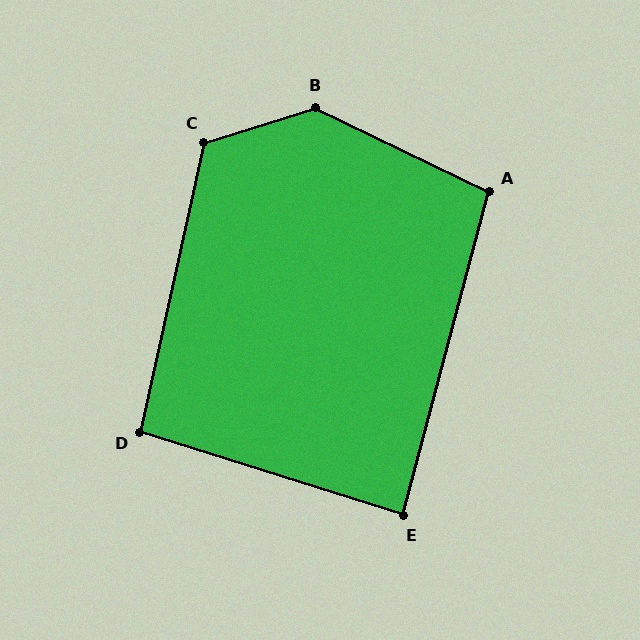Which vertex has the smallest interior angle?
E, at approximately 87 degrees.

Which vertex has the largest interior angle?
B, at approximately 137 degrees.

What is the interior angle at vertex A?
Approximately 101 degrees (obtuse).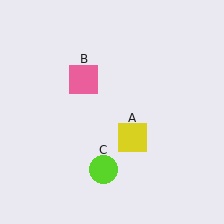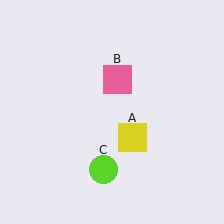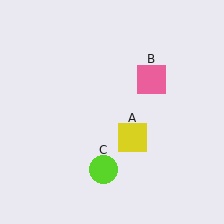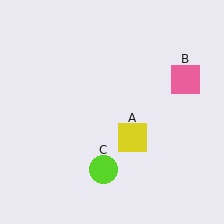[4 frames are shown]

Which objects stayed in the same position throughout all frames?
Yellow square (object A) and lime circle (object C) remained stationary.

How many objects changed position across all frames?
1 object changed position: pink square (object B).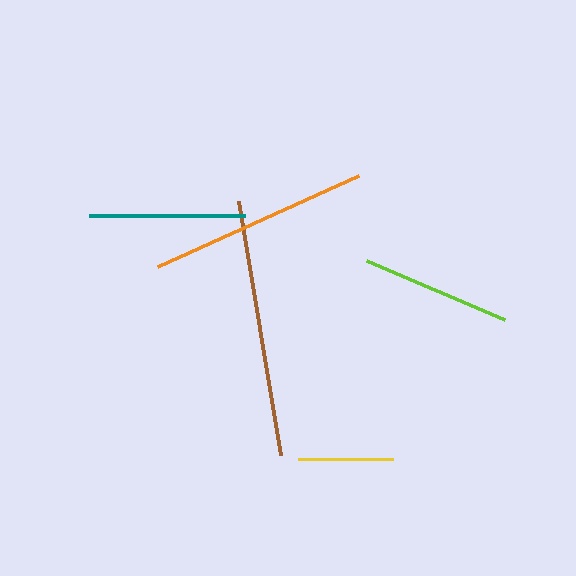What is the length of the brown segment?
The brown segment is approximately 257 pixels long.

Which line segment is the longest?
The brown line is the longest at approximately 257 pixels.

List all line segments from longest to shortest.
From longest to shortest: brown, orange, teal, lime, yellow.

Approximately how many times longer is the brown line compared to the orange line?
The brown line is approximately 1.2 times the length of the orange line.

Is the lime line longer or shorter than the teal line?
The teal line is longer than the lime line.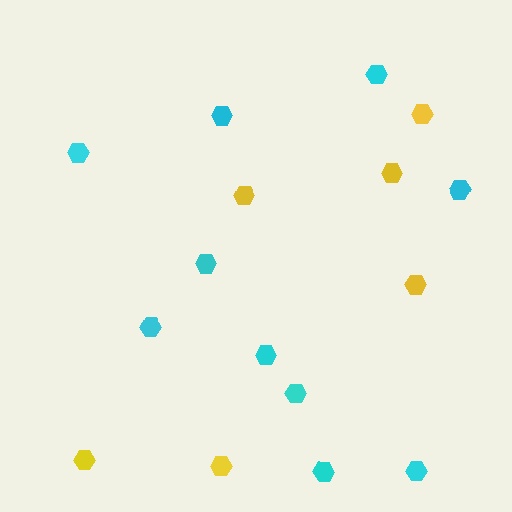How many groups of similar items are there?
There are 2 groups: one group of yellow hexagons (6) and one group of cyan hexagons (10).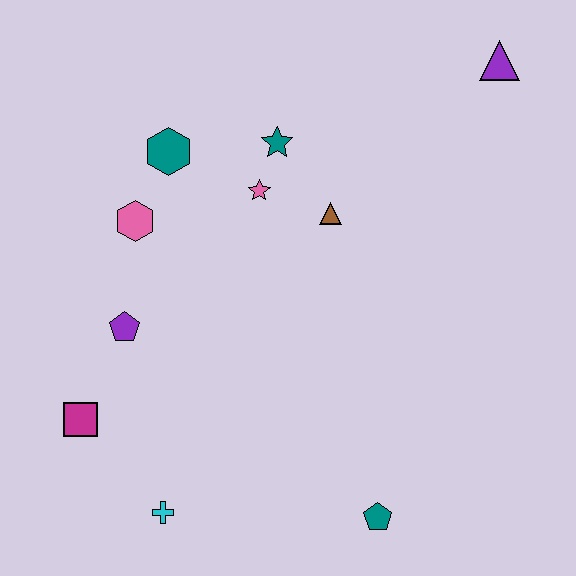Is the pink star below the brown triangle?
No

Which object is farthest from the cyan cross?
The purple triangle is farthest from the cyan cross.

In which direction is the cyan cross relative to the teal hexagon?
The cyan cross is below the teal hexagon.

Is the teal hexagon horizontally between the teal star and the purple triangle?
No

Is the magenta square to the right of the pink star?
No